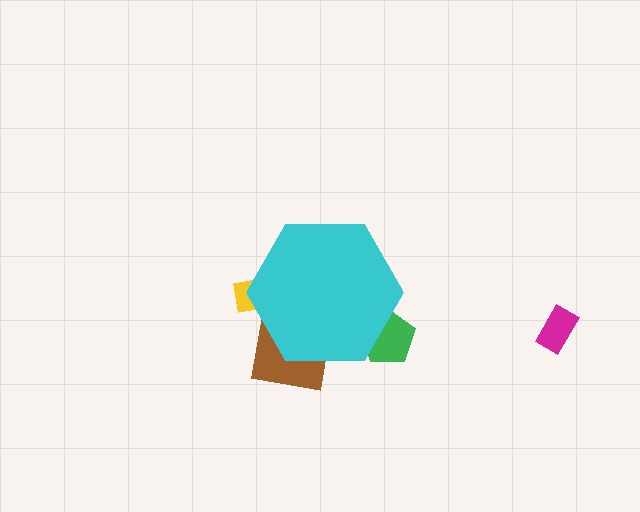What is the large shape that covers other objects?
A cyan hexagon.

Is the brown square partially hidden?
Yes, the brown square is partially hidden behind the cyan hexagon.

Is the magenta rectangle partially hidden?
No, the magenta rectangle is fully visible.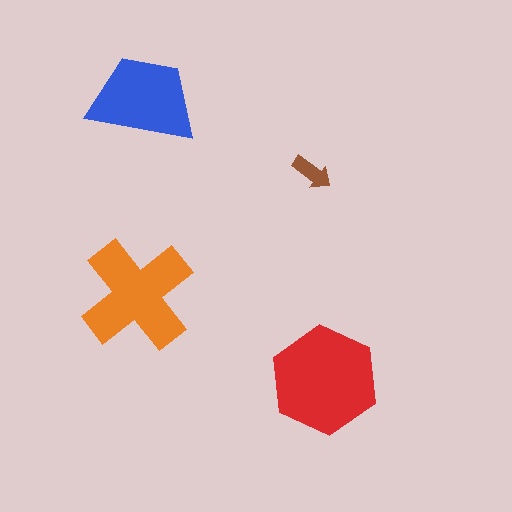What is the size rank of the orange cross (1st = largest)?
2nd.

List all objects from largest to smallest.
The red hexagon, the orange cross, the blue trapezoid, the brown arrow.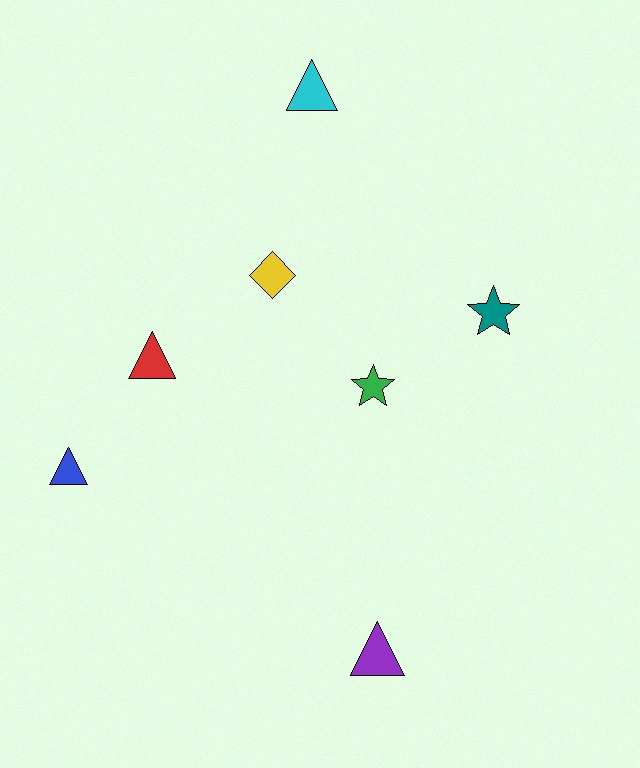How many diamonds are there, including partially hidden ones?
There is 1 diamond.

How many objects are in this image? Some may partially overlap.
There are 7 objects.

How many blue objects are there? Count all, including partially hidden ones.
There is 1 blue object.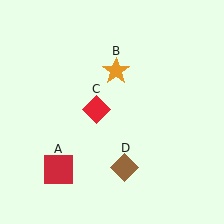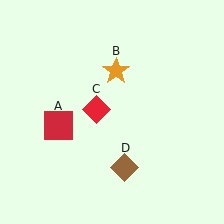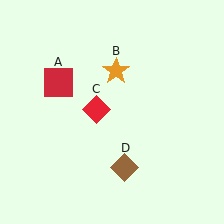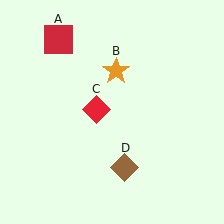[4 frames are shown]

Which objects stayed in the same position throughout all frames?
Orange star (object B) and red diamond (object C) and brown diamond (object D) remained stationary.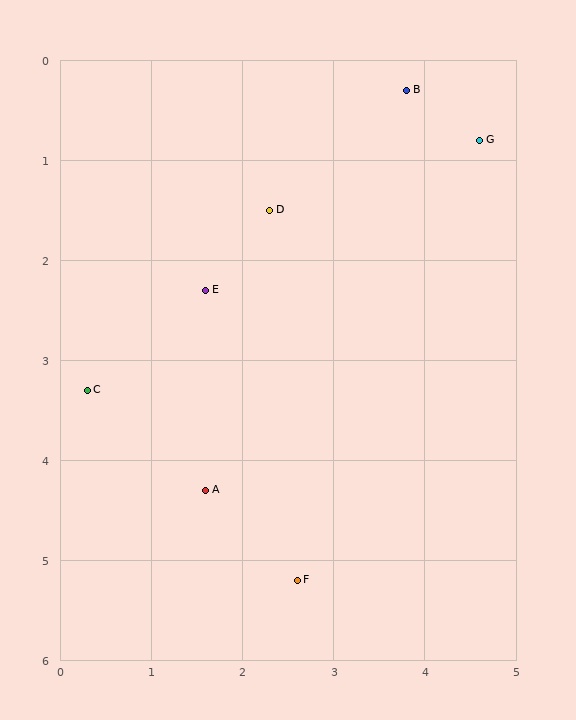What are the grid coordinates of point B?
Point B is at approximately (3.8, 0.3).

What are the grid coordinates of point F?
Point F is at approximately (2.6, 5.2).